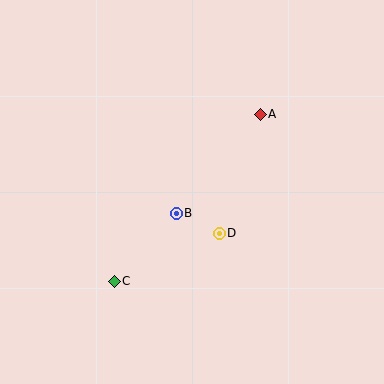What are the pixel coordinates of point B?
Point B is at (176, 213).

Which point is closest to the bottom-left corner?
Point C is closest to the bottom-left corner.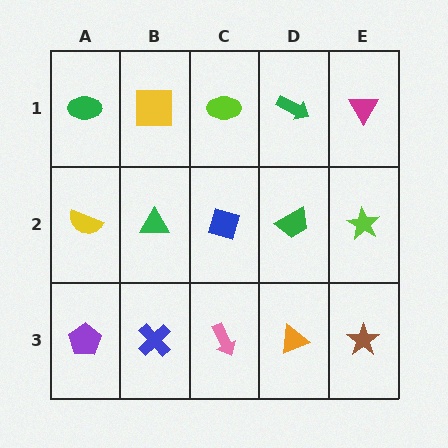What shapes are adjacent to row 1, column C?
A blue diamond (row 2, column C), a yellow square (row 1, column B), a green arrow (row 1, column D).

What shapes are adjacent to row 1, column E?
A lime star (row 2, column E), a green arrow (row 1, column D).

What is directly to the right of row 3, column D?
A brown star.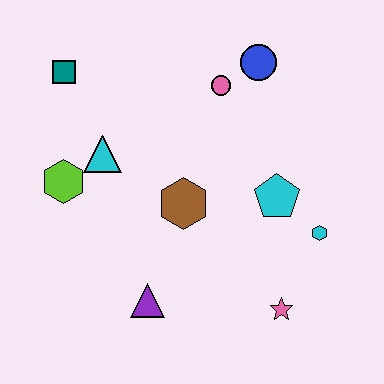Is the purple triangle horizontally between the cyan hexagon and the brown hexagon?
No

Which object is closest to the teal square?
The cyan triangle is closest to the teal square.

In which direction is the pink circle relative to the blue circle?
The pink circle is to the left of the blue circle.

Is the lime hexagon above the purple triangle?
Yes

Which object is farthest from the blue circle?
The purple triangle is farthest from the blue circle.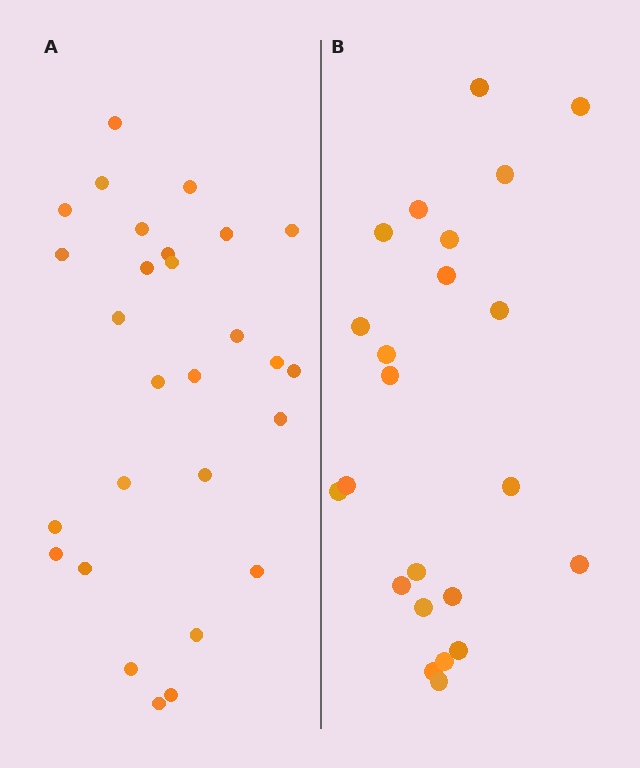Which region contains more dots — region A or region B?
Region A (the left region) has more dots.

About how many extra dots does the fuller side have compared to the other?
Region A has about 5 more dots than region B.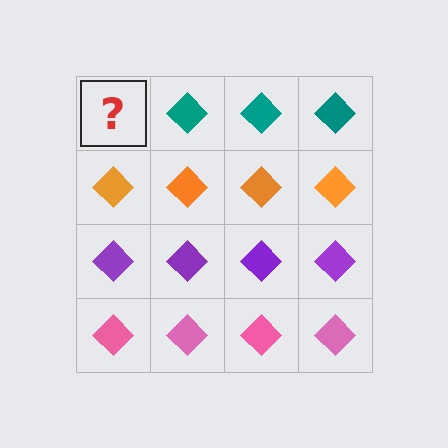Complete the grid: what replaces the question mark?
The question mark should be replaced with a teal diamond.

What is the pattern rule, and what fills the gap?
The rule is that each row has a consistent color. The gap should be filled with a teal diamond.